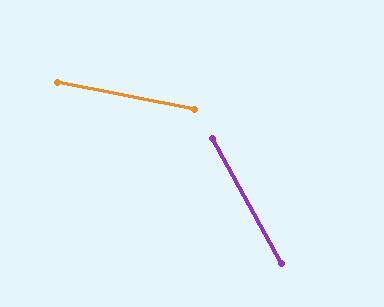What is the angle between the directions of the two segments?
Approximately 50 degrees.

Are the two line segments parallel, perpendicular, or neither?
Neither parallel nor perpendicular — they differ by about 50°.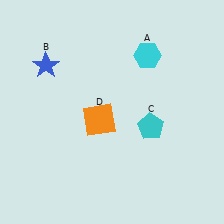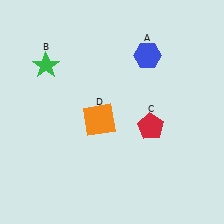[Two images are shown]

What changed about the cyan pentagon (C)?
In Image 1, C is cyan. In Image 2, it changed to red.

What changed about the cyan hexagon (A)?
In Image 1, A is cyan. In Image 2, it changed to blue.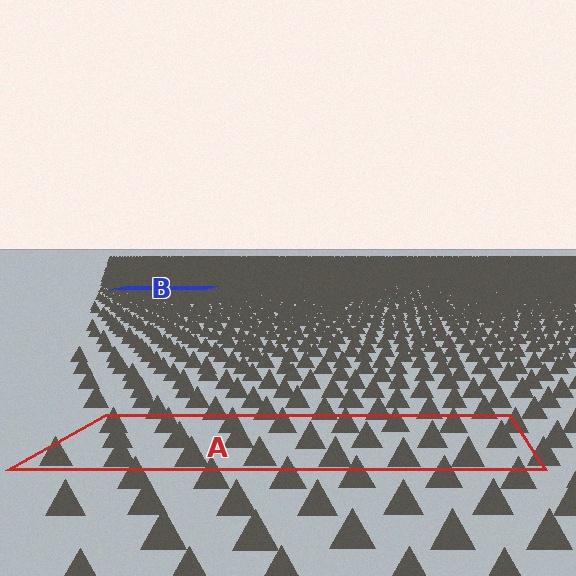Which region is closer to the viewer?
Region A is closer. The texture elements there are larger and more spread out.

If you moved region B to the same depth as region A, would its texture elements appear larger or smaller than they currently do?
They would appear larger. At a closer depth, the same texture elements are projected at a bigger on-screen size.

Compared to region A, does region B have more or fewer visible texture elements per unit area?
Region B has more texture elements per unit area — they are packed more densely because it is farther away.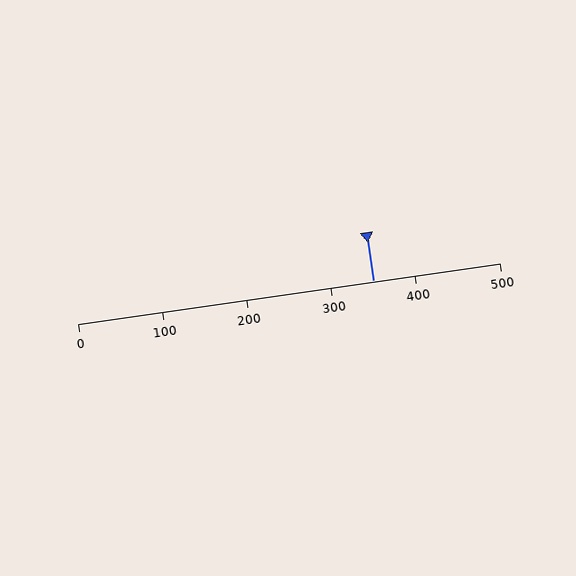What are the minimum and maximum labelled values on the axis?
The axis runs from 0 to 500.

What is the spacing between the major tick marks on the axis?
The major ticks are spaced 100 apart.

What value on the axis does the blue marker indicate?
The marker indicates approximately 350.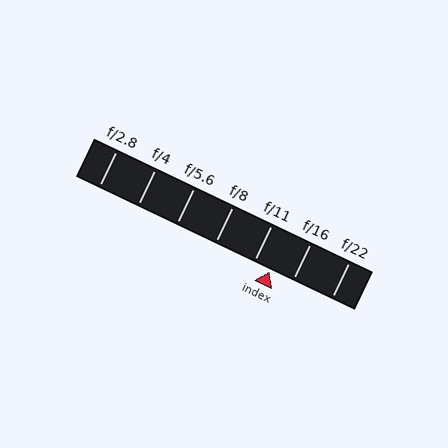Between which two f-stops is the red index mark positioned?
The index mark is between f/11 and f/16.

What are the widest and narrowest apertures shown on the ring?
The widest aperture shown is f/2.8 and the narrowest is f/22.